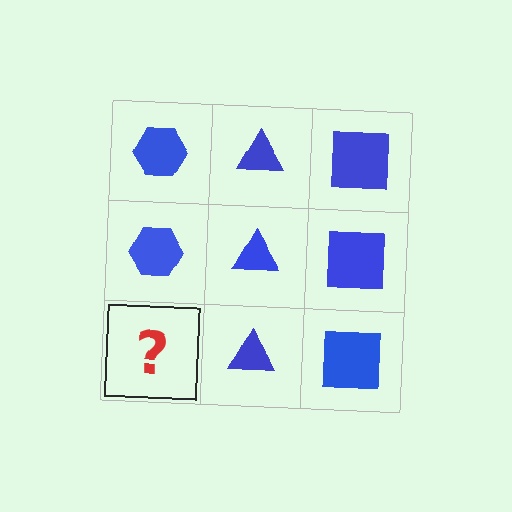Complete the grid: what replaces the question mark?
The question mark should be replaced with a blue hexagon.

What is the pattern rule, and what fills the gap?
The rule is that each column has a consistent shape. The gap should be filled with a blue hexagon.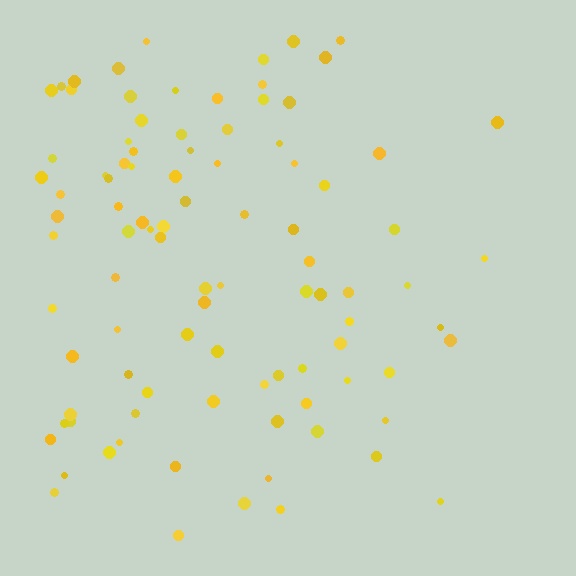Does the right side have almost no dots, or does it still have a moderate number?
Still a moderate number, just noticeably fewer than the left.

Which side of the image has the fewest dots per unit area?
The right.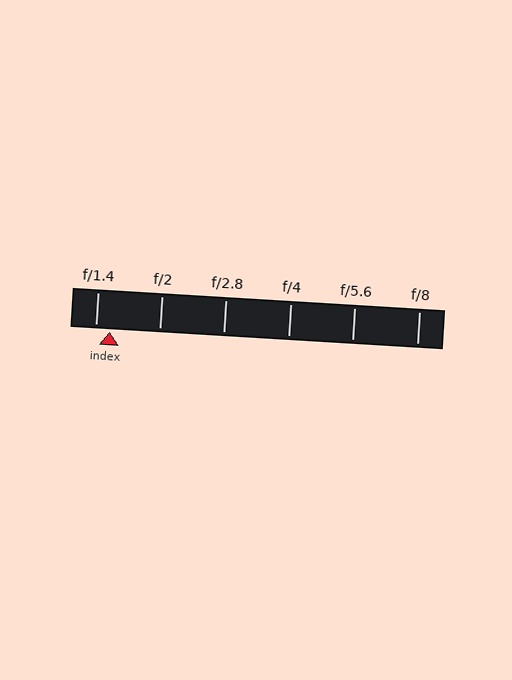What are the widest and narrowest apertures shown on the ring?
The widest aperture shown is f/1.4 and the narrowest is f/8.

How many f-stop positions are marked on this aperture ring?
There are 6 f-stop positions marked.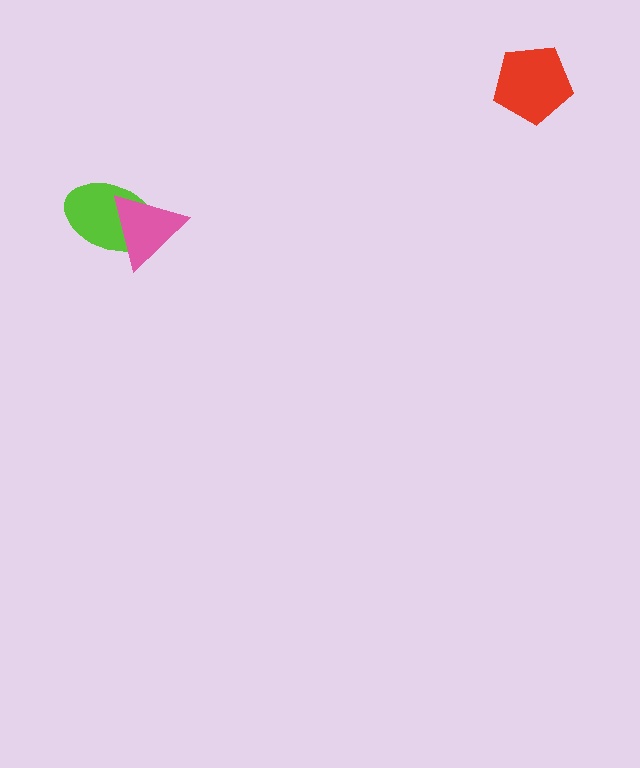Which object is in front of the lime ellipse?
The pink triangle is in front of the lime ellipse.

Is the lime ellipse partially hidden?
Yes, it is partially covered by another shape.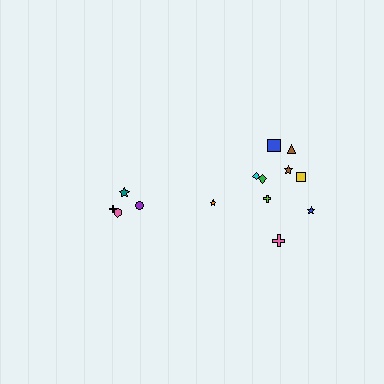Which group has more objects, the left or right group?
The right group.